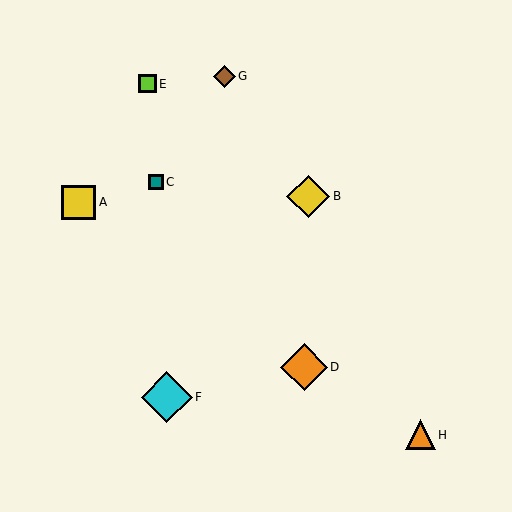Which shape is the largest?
The cyan diamond (labeled F) is the largest.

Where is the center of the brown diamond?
The center of the brown diamond is at (225, 76).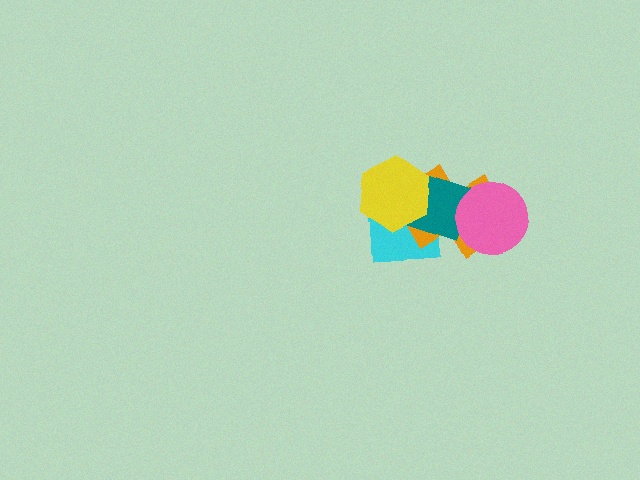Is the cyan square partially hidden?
Yes, it is partially covered by another shape.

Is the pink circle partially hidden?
No, no other shape covers it.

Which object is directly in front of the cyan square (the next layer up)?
The orange cross is directly in front of the cyan square.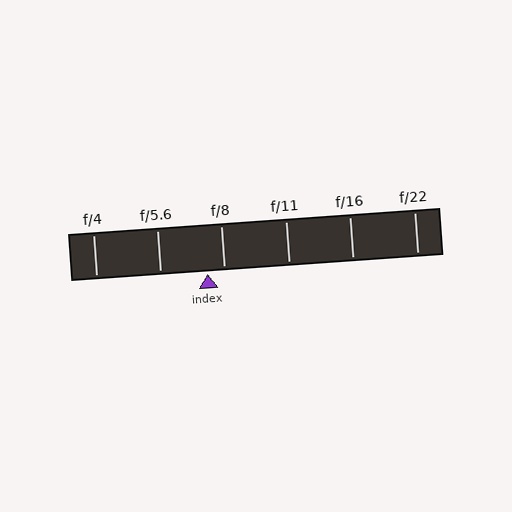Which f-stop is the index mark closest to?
The index mark is closest to f/8.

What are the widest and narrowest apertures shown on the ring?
The widest aperture shown is f/4 and the narrowest is f/22.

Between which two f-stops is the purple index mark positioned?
The index mark is between f/5.6 and f/8.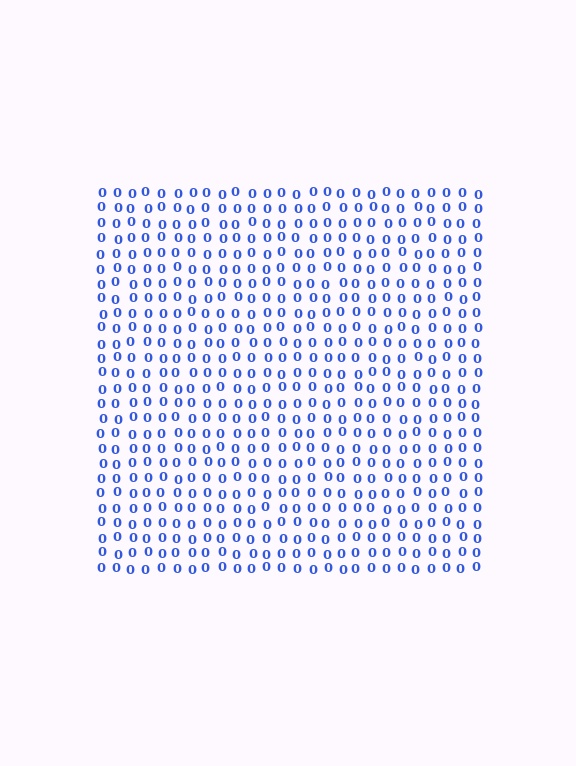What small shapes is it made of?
It is made of small digit 0's.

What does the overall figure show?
The overall figure shows a square.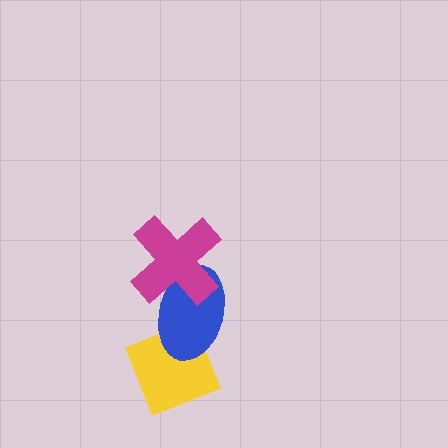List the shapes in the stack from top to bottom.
From top to bottom: the magenta cross, the blue ellipse, the yellow diamond.